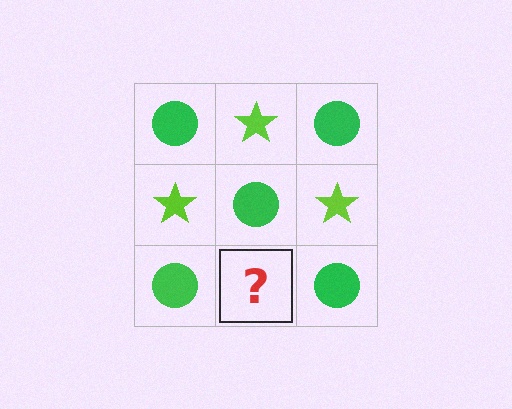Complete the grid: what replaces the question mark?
The question mark should be replaced with a lime star.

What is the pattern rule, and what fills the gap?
The rule is that it alternates green circle and lime star in a checkerboard pattern. The gap should be filled with a lime star.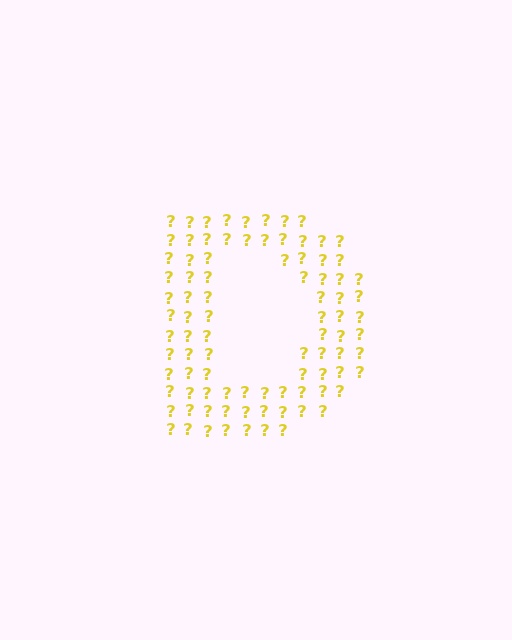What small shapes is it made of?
It is made of small question marks.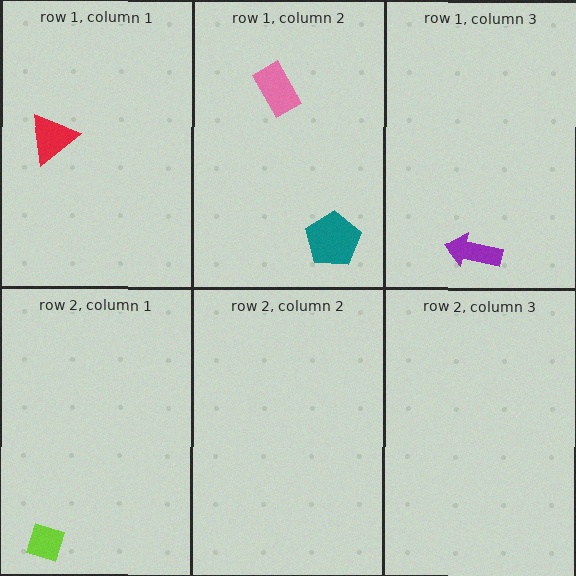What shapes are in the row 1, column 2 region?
The teal pentagon, the pink rectangle.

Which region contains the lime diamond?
The row 2, column 1 region.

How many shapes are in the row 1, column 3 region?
1.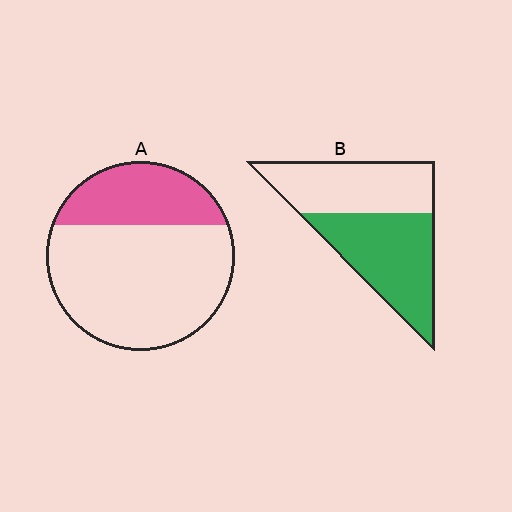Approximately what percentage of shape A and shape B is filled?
A is approximately 30% and B is approximately 55%.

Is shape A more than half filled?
No.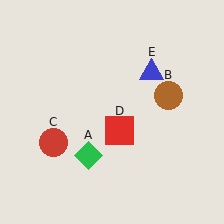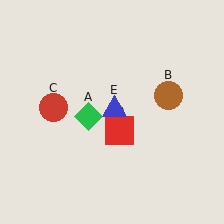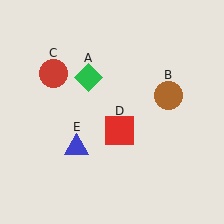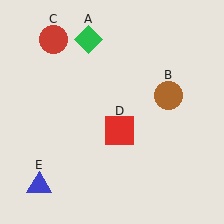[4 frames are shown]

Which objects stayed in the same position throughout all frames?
Brown circle (object B) and red square (object D) remained stationary.